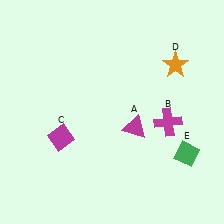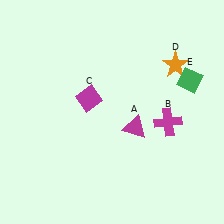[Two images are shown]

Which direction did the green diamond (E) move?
The green diamond (E) moved up.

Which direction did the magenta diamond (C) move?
The magenta diamond (C) moved up.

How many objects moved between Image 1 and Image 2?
2 objects moved between the two images.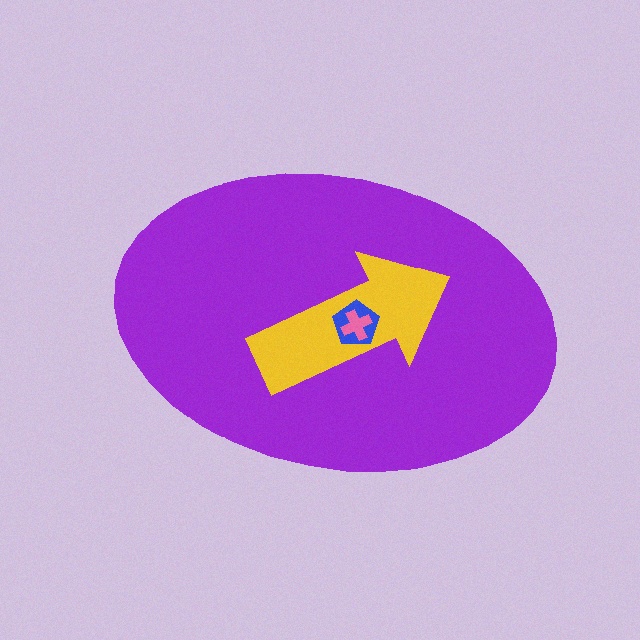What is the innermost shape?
The pink cross.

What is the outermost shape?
The purple ellipse.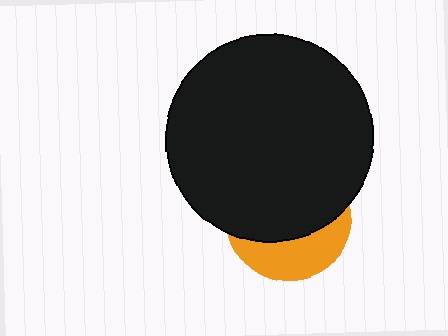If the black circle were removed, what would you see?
You would see the complete orange circle.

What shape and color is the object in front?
The object in front is a black circle.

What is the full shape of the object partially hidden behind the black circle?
The partially hidden object is an orange circle.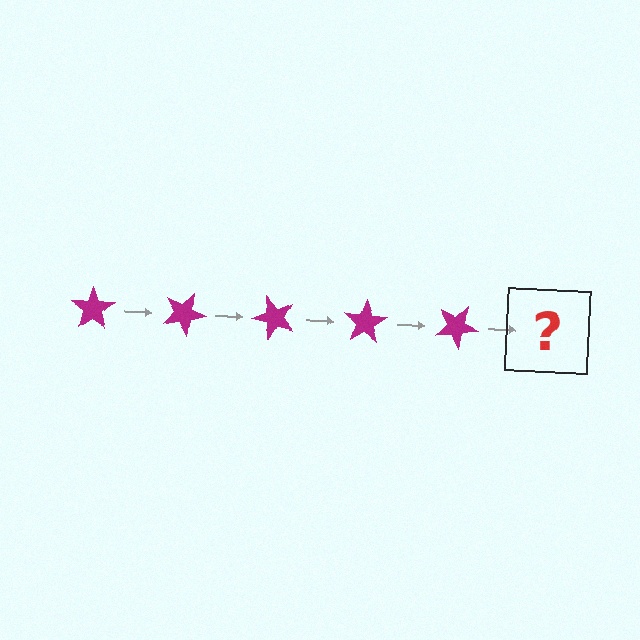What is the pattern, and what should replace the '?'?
The pattern is that the star rotates 25 degrees each step. The '?' should be a magenta star rotated 125 degrees.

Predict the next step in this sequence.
The next step is a magenta star rotated 125 degrees.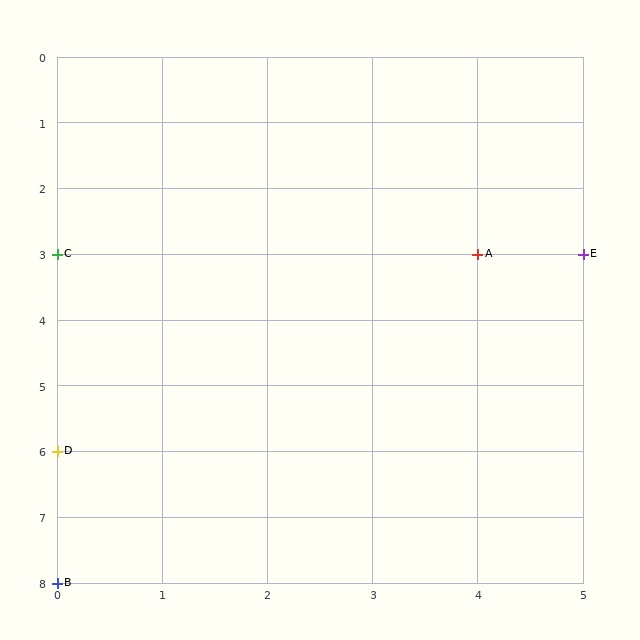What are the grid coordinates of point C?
Point C is at grid coordinates (0, 3).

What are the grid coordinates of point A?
Point A is at grid coordinates (4, 3).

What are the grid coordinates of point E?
Point E is at grid coordinates (5, 3).